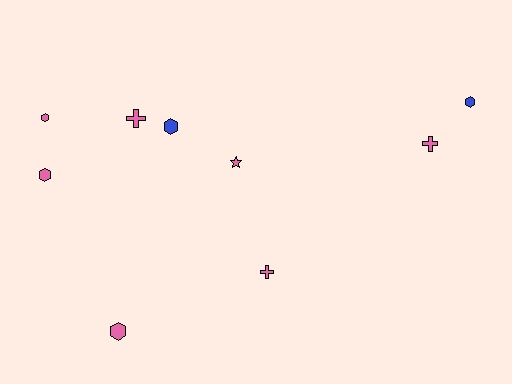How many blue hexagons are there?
There are 2 blue hexagons.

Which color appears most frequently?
Pink, with 7 objects.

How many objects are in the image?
There are 9 objects.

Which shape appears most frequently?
Hexagon, with 5 objects.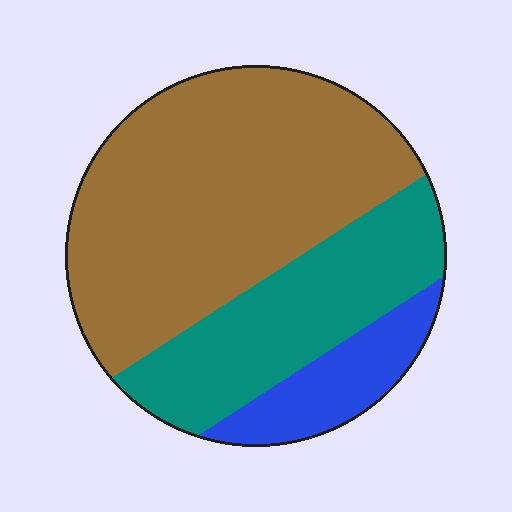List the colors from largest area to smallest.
From largest to smallest: brown, teal, blue.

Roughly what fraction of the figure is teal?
Teal covers about 30% of the figure.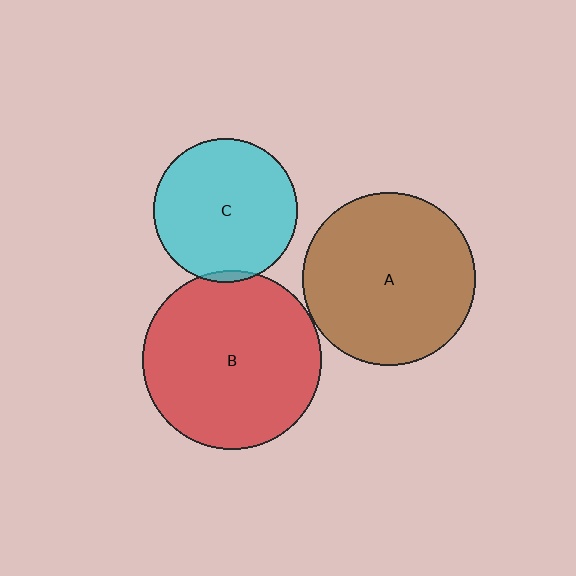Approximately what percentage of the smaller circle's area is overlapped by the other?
Approximately 5%.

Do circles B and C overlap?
Yes.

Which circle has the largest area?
Circle B (red).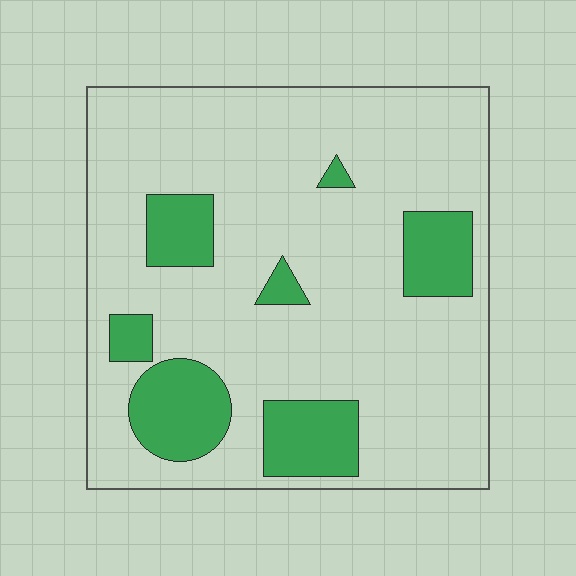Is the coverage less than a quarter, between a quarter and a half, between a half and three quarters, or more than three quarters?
Less than a quarter.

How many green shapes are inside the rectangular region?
7.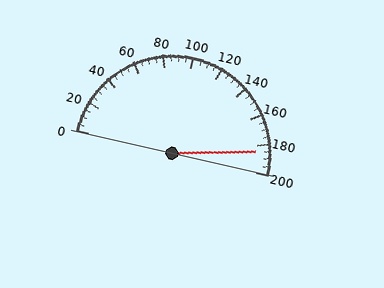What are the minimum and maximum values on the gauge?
The gauge ranges from 0 to 200.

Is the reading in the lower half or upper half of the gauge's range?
The reading is in the upper half of the range (0 to 200).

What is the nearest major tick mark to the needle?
The nearest major tick mark is 180.